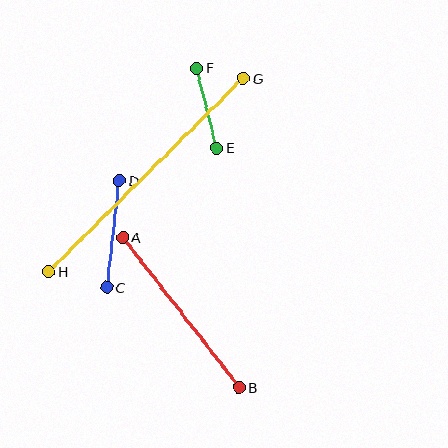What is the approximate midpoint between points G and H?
The midpoint is at approximately (146, 175) pixels.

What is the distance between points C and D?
The distance is approximately 107 pixels.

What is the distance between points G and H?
The distance is approximately 274 pixels.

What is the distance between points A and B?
The distance is approximately 190 pixels.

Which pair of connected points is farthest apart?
Points G and H are farthest apart.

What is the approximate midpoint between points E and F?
The midpoint is at approximately (206, 108) pixels.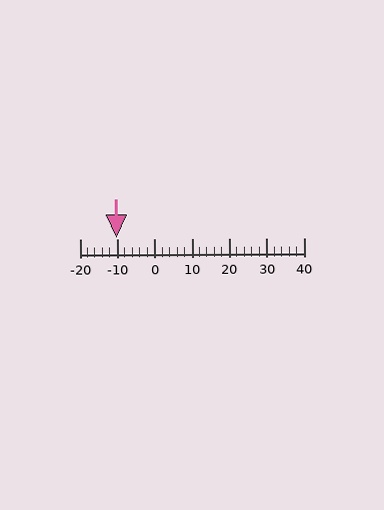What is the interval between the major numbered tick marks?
The major tick marks are spaced 10 units apart.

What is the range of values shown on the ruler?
The ruler shows values from -20 to 40.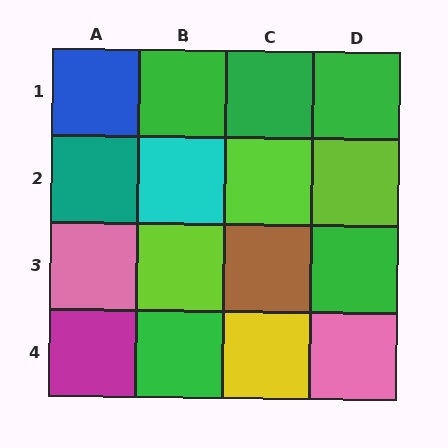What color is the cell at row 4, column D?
Pink.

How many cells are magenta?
1 cell is magenta.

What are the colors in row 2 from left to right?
Teal, cyan, lime, lime.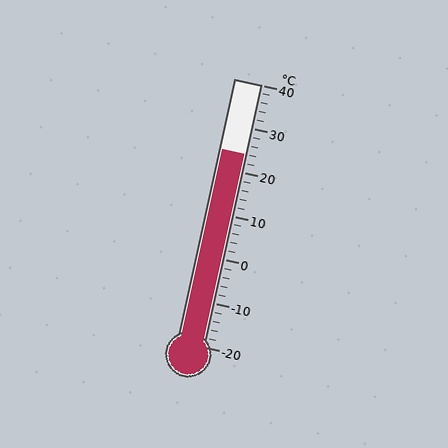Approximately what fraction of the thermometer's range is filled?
The thermometer is filled to approximately 75% of its range.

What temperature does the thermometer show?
The thermometer shows approximately 24°C.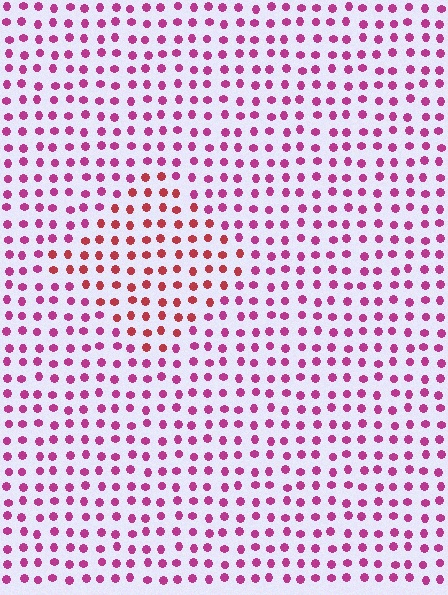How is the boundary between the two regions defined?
The boundary is defined purely by a slight shift in hue (about 34 degrees). Spacing, size, and orientation are identical on both sides.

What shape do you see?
I see a diamond.